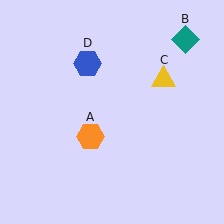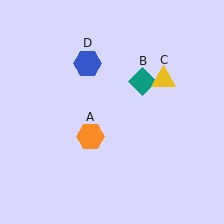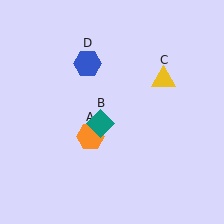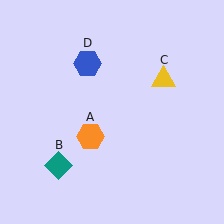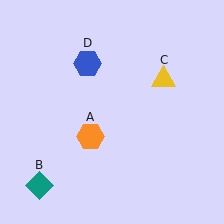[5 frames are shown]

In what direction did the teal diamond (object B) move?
The teal diamond (object B) moved down and to the left.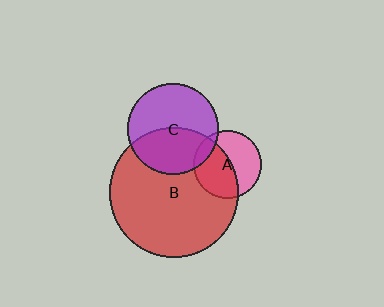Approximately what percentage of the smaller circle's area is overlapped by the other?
Approximately 55%.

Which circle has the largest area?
Circle B (red).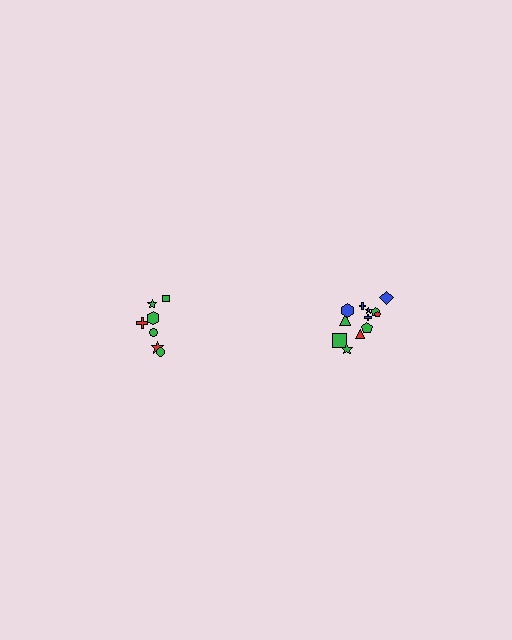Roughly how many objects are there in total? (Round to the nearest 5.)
Roughly 20 objects in total.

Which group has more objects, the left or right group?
The right group.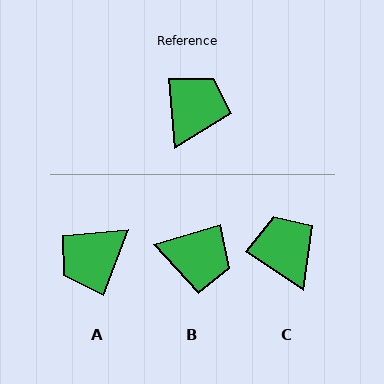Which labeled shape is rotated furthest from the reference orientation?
A, about 154 degrees away.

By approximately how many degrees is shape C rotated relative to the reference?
Approximately 50 degrees counter-clockwise.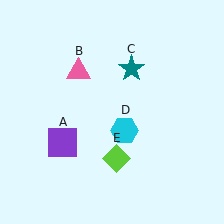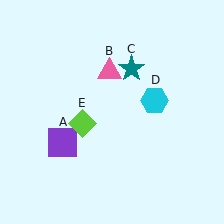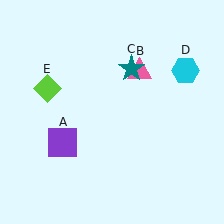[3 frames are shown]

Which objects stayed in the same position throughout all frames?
Purple square (object A) and teal star (object C) remained stationary.